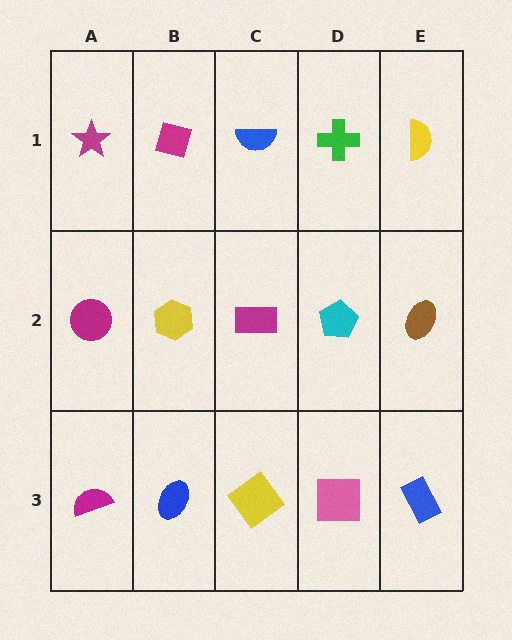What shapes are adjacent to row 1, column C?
A magenta rectangle (row 2, column C), a magenta diamond (row 1, column B), a green cross (row 1, column D).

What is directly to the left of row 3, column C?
A blue ellipse.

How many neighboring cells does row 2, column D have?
4.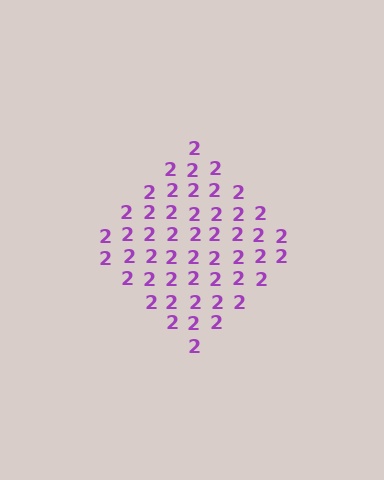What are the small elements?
The small elements are digit 2's.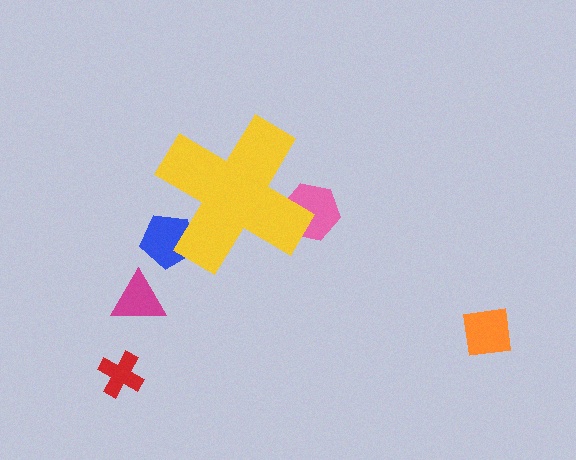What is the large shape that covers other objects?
A yellow cross.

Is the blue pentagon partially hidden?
Yes, the blue pentagon is partially hidden behind the yellow cross.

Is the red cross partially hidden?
No, the red cross is fully visible.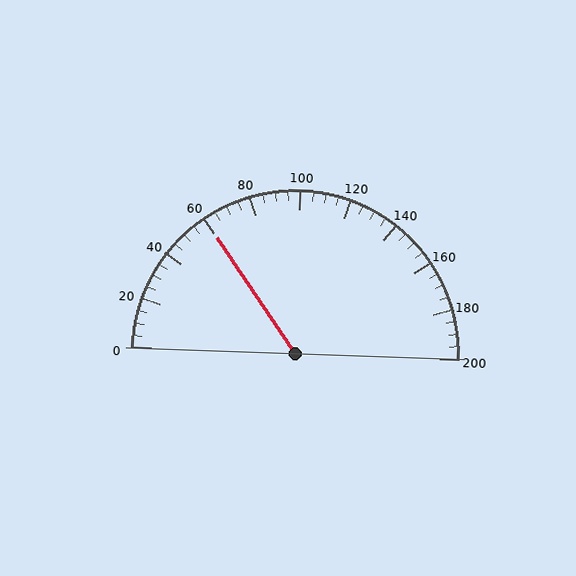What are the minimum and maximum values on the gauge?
The gauge ranges from 0 to 200.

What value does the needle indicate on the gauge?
The needle indicates approximately 60.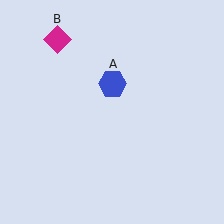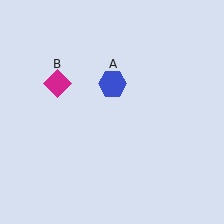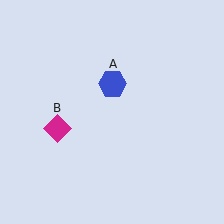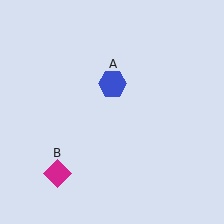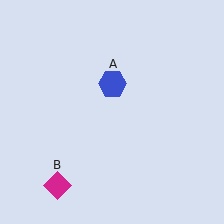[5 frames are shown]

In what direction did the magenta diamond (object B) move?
The magenta diamond (object B) moved down.